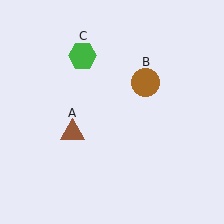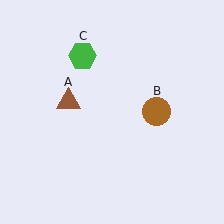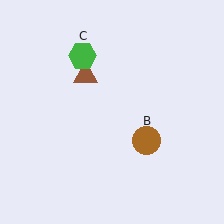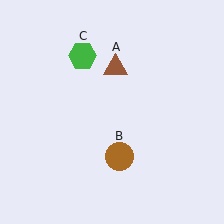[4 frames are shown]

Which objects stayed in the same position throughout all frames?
Green hexagon (object C) remained stationary.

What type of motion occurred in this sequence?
The brown triangle (object A), brown circle (object B) rotated clockwise around the center of the scene.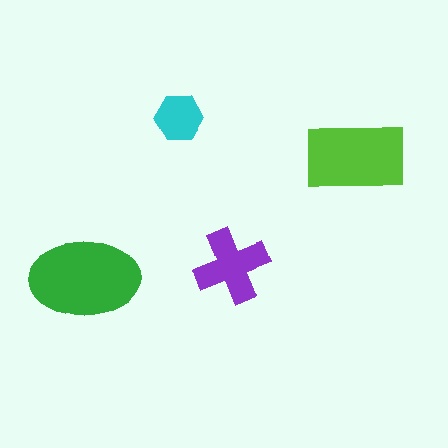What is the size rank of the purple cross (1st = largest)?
3rd.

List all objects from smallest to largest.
The cyan hexagon, the purple cross, the lime rectangle, the green ellipse.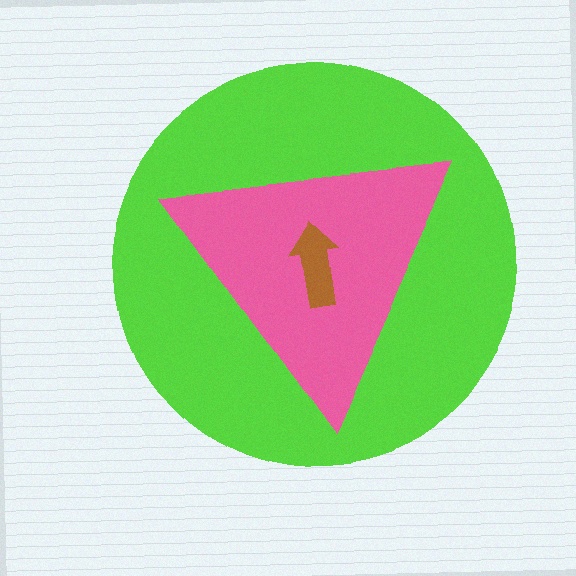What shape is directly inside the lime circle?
The pink triangle.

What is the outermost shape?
The lime circle.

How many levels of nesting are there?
3.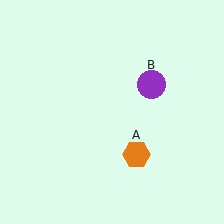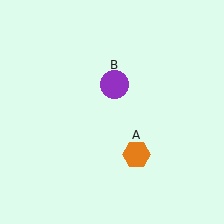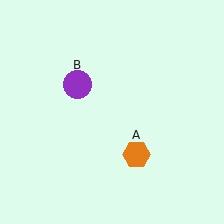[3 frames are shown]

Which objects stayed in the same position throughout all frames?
Orange hexagon (object A) remained stationary.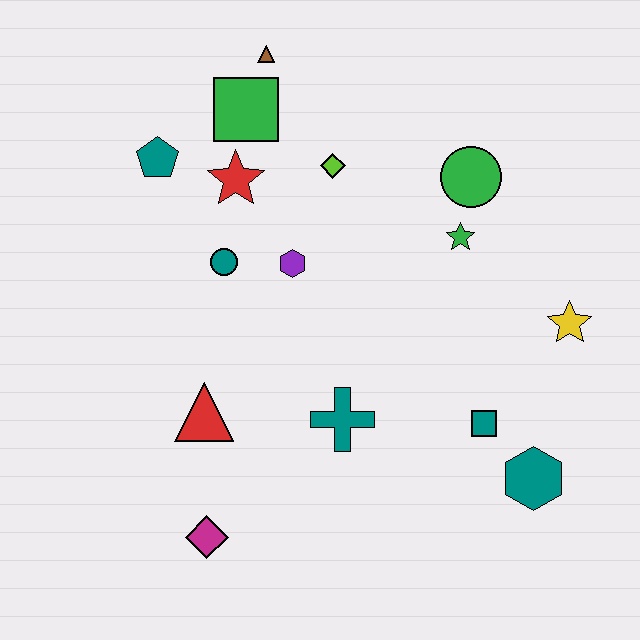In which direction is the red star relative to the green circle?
The red star is to the left of the green circle.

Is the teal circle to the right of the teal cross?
No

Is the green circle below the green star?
No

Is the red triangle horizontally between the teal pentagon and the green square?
Yes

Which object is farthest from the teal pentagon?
The teal hexagon is farthest from the teal pentagon.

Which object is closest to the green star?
The green circle is closest to the green star.